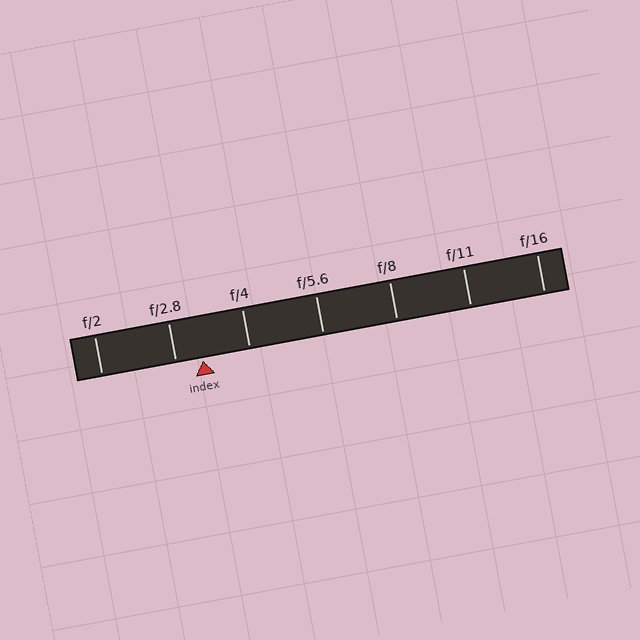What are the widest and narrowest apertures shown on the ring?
The widest aperture shown is f/2 and the narrowest is f/16.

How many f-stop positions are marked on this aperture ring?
There are 7 f-stop positions marked.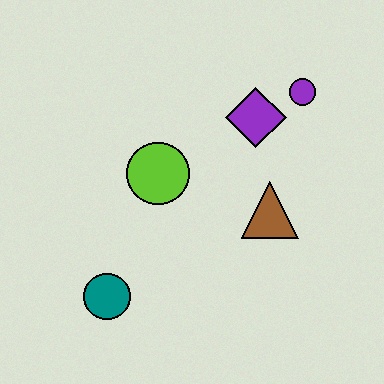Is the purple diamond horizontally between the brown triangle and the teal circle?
Yes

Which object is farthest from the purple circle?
The teal circle is farthest from the purple circle.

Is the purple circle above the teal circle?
Yes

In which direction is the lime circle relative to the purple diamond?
The lime circle is to the left of the purple diamond.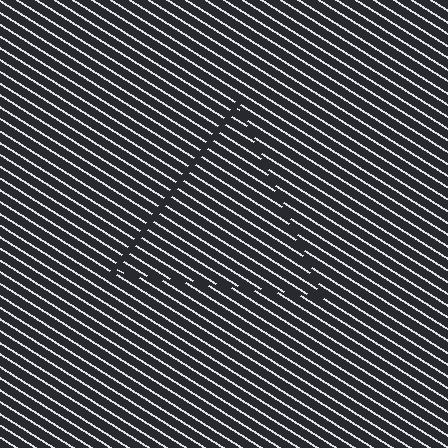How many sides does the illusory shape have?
3 sides — the line-ends trace a triangle.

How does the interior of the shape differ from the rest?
The interior of the shape contains the same grating, shifted by half a period — the contour is defined by the phase discontinuity where line-ends from the inner and outer gratings abut.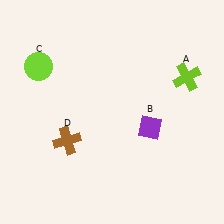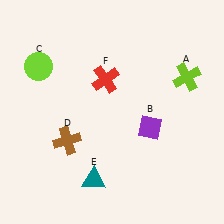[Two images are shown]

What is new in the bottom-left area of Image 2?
A teal triangle (E) was added in the bottom-left area of Image 2.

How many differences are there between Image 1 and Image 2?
There are 2 differences between the two images.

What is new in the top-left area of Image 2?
A red cross (F) was added in the top-left area of Image 2.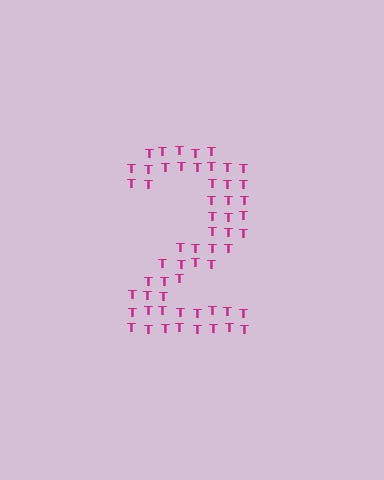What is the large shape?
The large shape is the digit 2.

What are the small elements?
The small elements are letter T's.